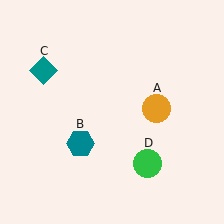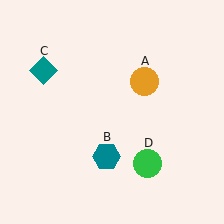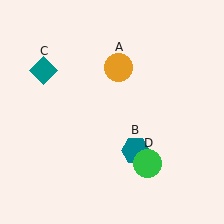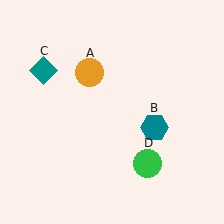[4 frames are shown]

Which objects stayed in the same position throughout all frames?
Teal diamond (object C) and green circle (object D) remained stationary.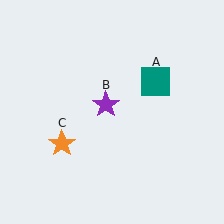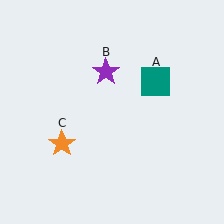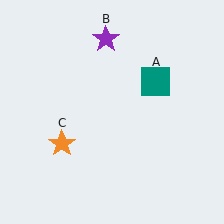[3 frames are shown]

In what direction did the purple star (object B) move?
The purple star (object B) moved up.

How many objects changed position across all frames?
1 object changed position: purple star (object B).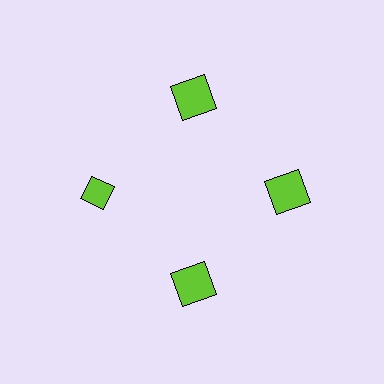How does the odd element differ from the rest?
It has a different shape: diamond instead of square.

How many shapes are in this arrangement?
There are 4 shapes arranged in a ring pattern.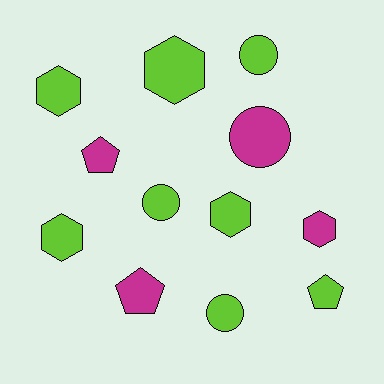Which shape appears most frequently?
Hexagon, with 5 objects.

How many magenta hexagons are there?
There is 1 magenta hexagon.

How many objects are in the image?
There are 12 objects.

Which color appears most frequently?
Lime, with 8 objects.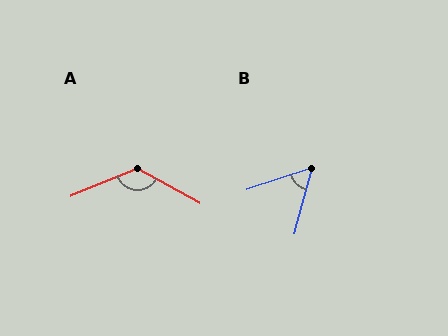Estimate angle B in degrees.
Approximately 56 degrees.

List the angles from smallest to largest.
B (56°), A (129°).